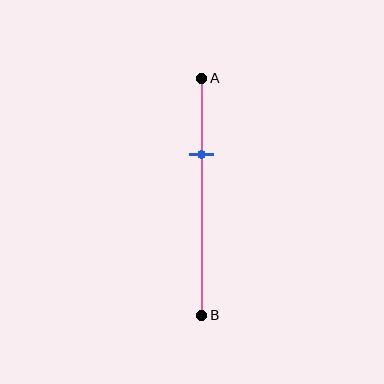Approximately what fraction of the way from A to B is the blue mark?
The blue mark is approximately 30% of the way from A to B.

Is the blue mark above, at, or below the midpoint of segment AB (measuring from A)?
The blue mark is above the midpoint of segment AB.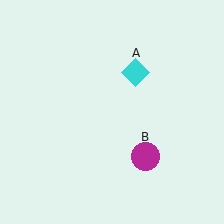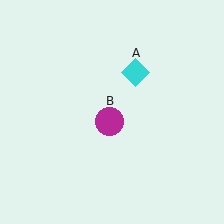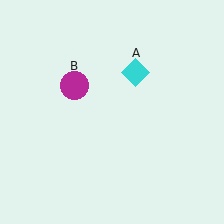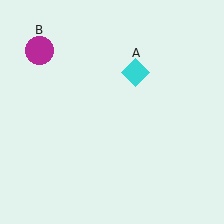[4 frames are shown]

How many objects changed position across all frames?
1 object changed position: magenta circle (object B).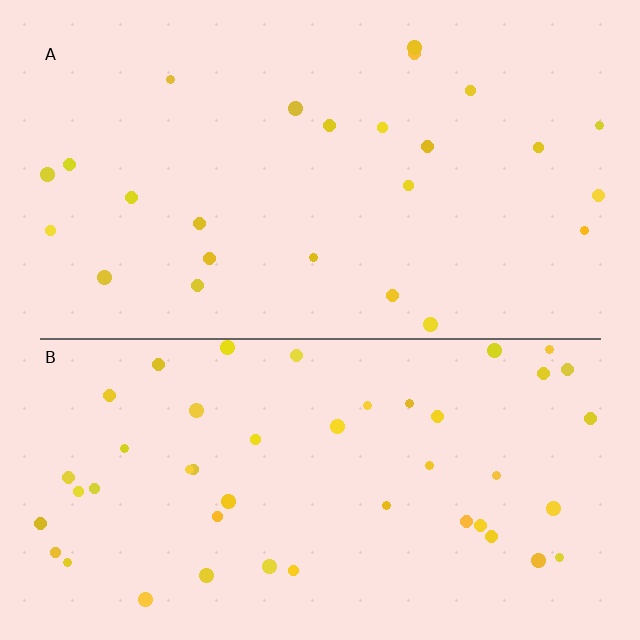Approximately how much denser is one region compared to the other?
Approximately 1.9× — region B over region A.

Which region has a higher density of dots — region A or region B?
B (the bottom).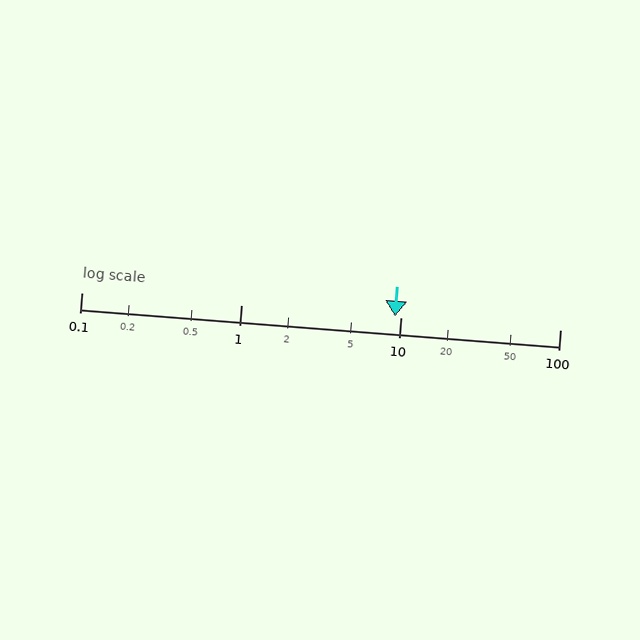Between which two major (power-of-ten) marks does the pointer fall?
The pointer is between 1 and 10.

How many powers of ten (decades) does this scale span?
The scale spans 3 decades, from 0.1 to 100.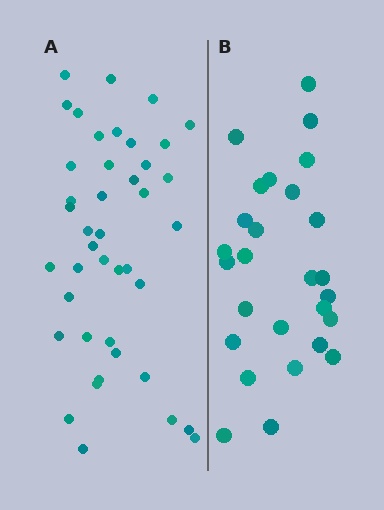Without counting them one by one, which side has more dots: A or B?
Region A (the left region) has more dots.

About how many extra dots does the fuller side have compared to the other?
Region A has approximately 15 more dots than region B.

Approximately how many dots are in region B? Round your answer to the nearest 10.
About 30 dots. (The exact count is 27, which rounds to 30.)